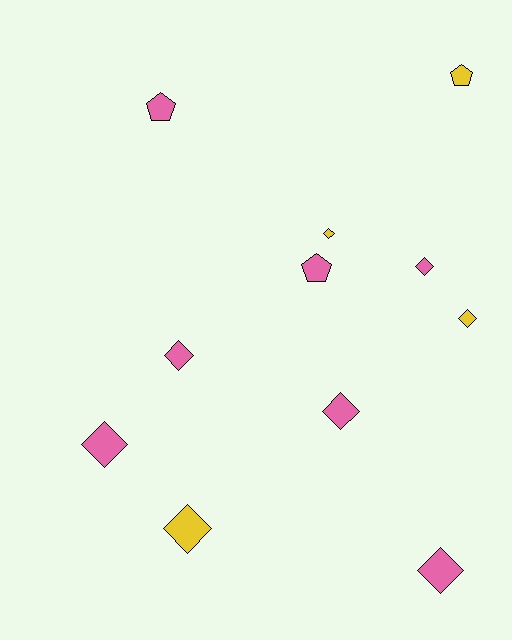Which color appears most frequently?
Pink, with 7 objects.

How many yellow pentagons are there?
There is 1 yellow pentagon.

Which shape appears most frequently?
Diamond, with 8 objects.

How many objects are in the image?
There are 11 objects.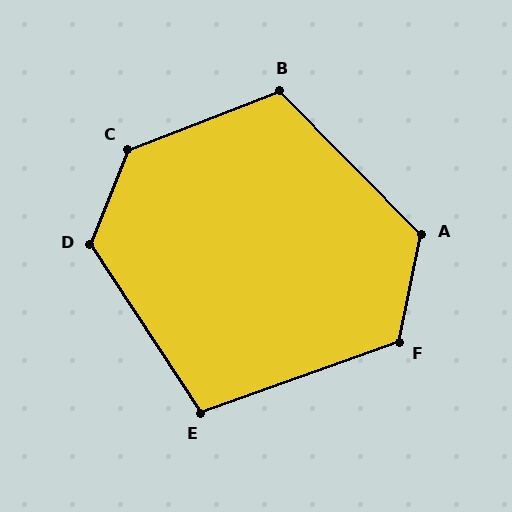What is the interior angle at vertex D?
Approximately 125 degrees (obtuse).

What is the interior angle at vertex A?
Approximately 123 degrees (obtuse).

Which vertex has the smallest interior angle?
E, at approximately 104 degrees.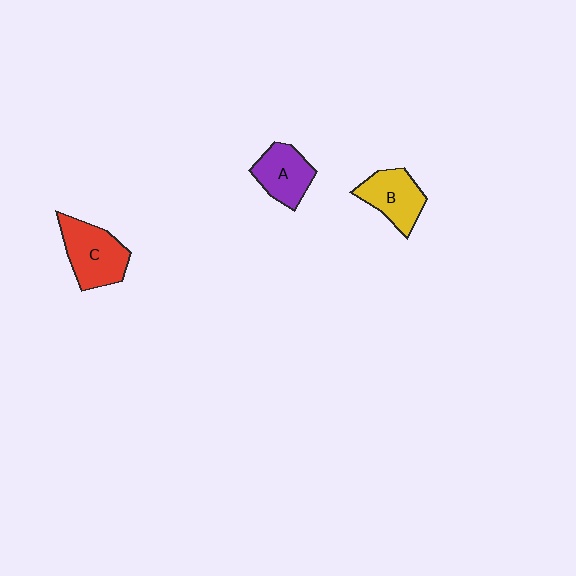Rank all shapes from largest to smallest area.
From largest to smallest: C (red), B (yellow), A (purple).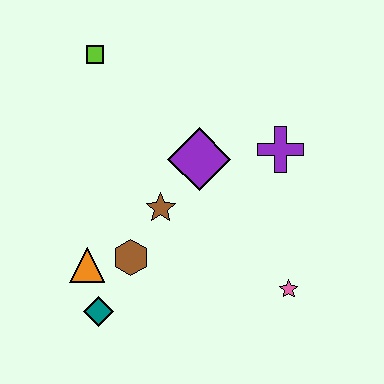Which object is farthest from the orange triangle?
The purple cross is farthest from the orange triangle.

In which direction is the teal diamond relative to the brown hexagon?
The teal diamond is below the brown hexagon.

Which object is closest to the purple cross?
The purple diamond is closest to the purple cross.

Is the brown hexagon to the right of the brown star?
No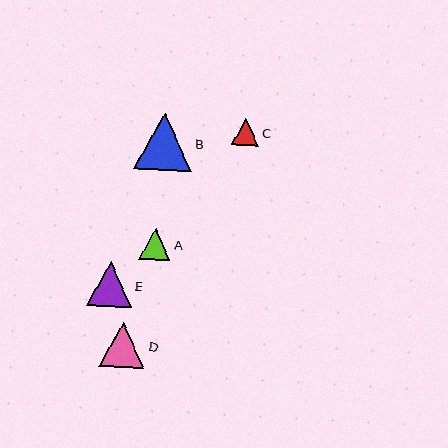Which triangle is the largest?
Triangle B is the largest with a size of approximately 58 pixels.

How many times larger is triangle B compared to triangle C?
Triangle B is approximately 2.2 times the size of triangle C.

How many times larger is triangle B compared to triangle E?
Triangle B is approximately 1.3 times the size of triangle E.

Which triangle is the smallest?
Triangle C is the smallest with a size of approximately 26 pixels.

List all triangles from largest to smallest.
From largest to smallest: B, D, E, A, C.